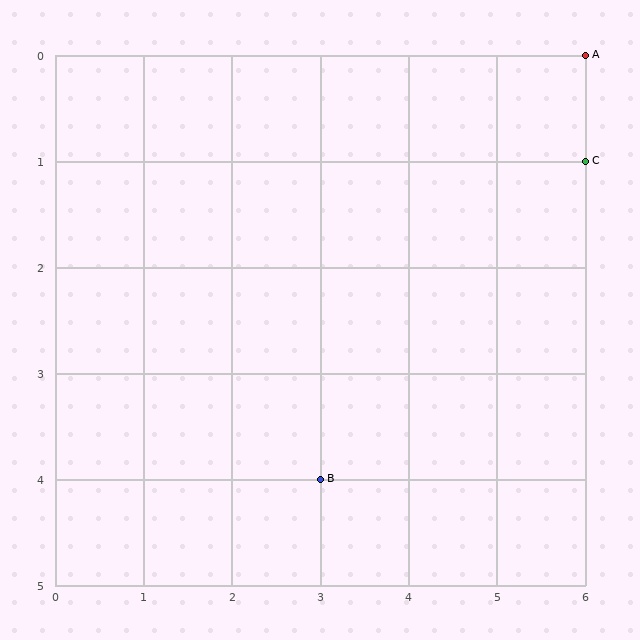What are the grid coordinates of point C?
Point C is at grid coordinates (6, 1).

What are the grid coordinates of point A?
Point A is at grid coordinates (6, 0).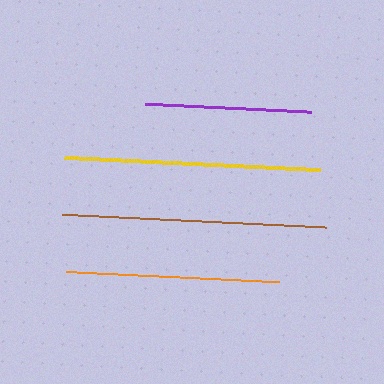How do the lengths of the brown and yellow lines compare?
The brown and yellow lines are approximately the same length.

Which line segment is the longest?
The brown line is the longest at approximately 265 pixels.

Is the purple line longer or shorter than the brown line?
The brown line is longer than the purple line.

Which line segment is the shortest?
The purple line is the shortest at approximately 166 pixels.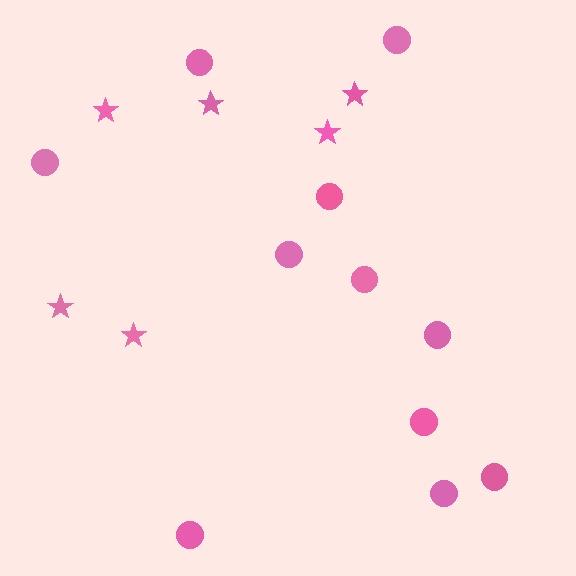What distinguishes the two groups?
There are 2 groups: one group of stars (6) and one group of circles (11).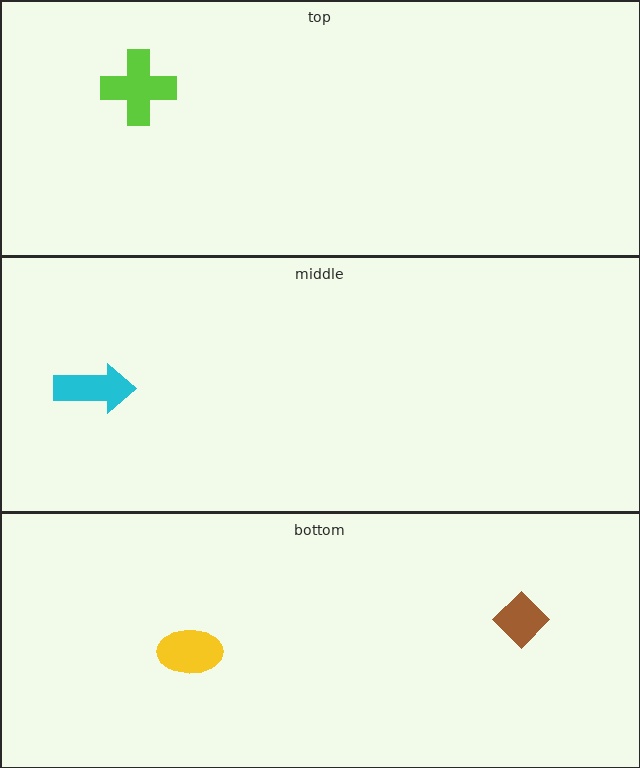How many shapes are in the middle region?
1.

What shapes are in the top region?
The lime cross.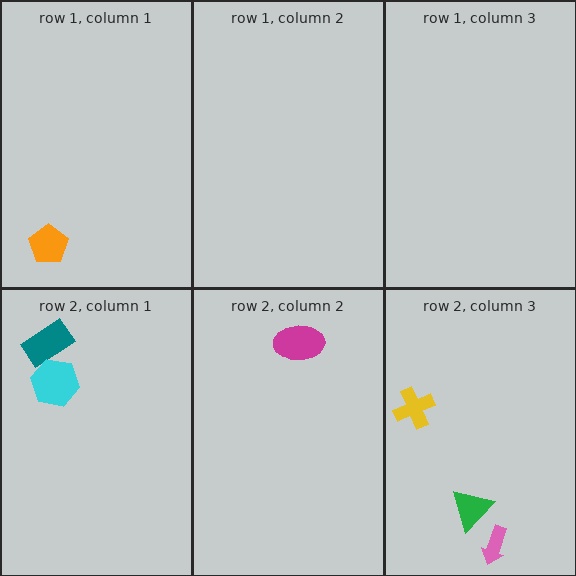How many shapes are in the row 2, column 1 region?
2.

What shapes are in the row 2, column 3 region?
The pink arrow, the yellow cross, the green triangle.